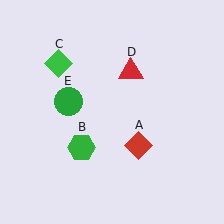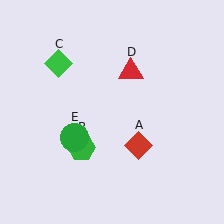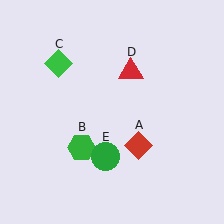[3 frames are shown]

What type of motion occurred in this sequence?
The green circle (object E) rotated counterclockwise around the center of the scene.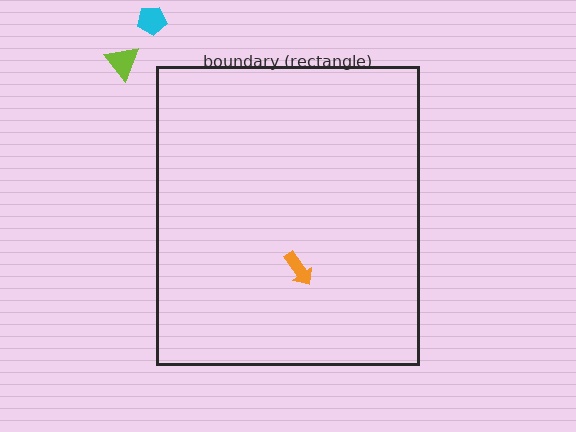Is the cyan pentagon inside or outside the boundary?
Outside.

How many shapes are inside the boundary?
1 inside, 2 outside.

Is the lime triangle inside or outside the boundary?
Outside.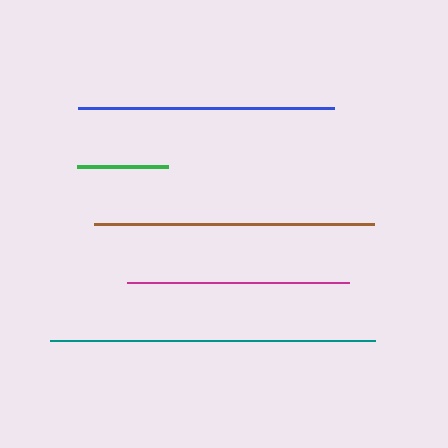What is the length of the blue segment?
The blue segment is approximately 256 pixels long.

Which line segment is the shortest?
The green line is the shortest at approximately 91 pixels.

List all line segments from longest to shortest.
From longest to shortest: teal, brown, blue, magenta, green.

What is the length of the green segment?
The green segment is approximately 91 pixels long.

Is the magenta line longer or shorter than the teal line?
The teal line is longer than the magenta line.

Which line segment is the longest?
The teal line is the longest at approximately 325 pixels.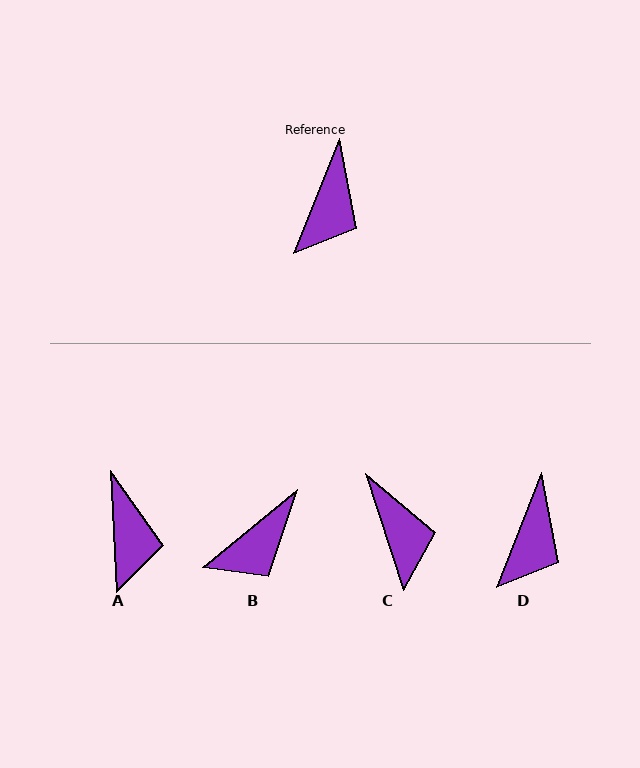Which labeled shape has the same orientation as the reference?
D.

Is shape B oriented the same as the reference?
No, it is off by about 29 degrees.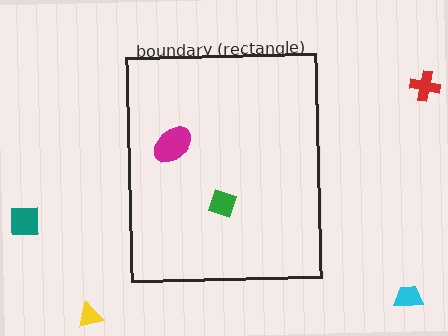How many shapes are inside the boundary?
2 inside, 4 outside.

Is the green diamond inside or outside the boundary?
Inside.